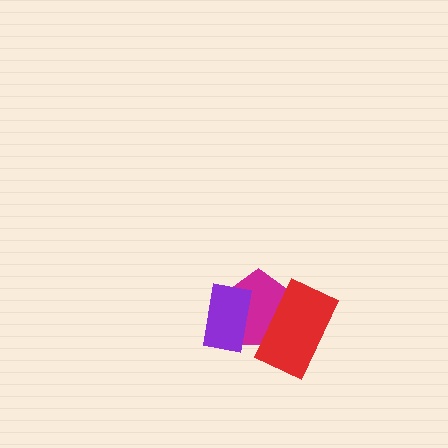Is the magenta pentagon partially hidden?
Yes, it is partially covered by another shape.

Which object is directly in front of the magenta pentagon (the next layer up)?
The red rectangle is directly in front of the magenta pentagon.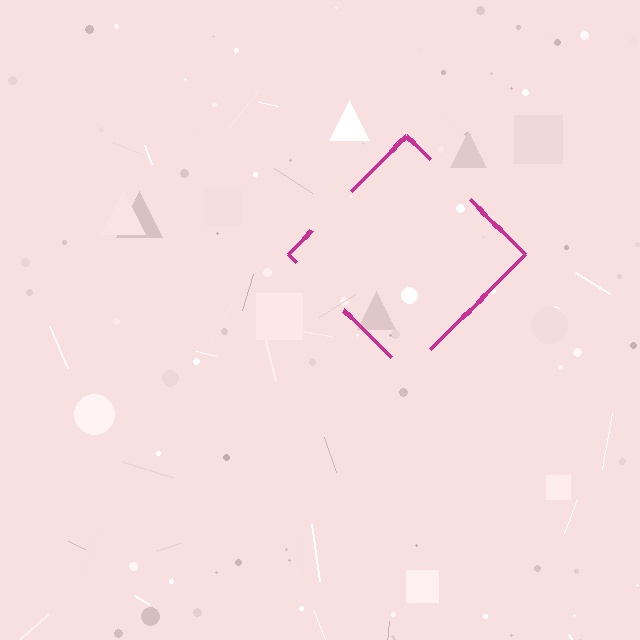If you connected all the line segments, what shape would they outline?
They would outline a diamond.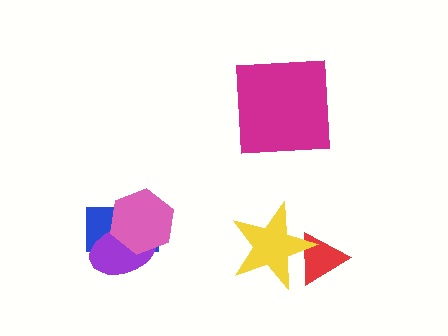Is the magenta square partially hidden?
No, no other shape covers it.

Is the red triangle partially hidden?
Yes, it is partially covered by another shape.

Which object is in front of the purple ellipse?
The pink hexagon is in front of the purple ellipse.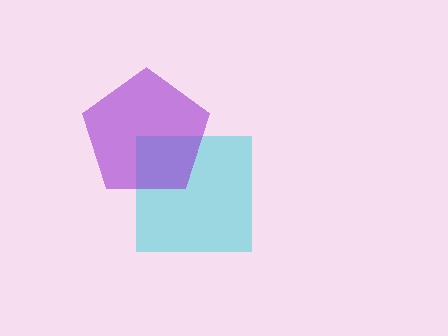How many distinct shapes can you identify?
There are 2 distinct shapes: a cyan square, a purple pentagon.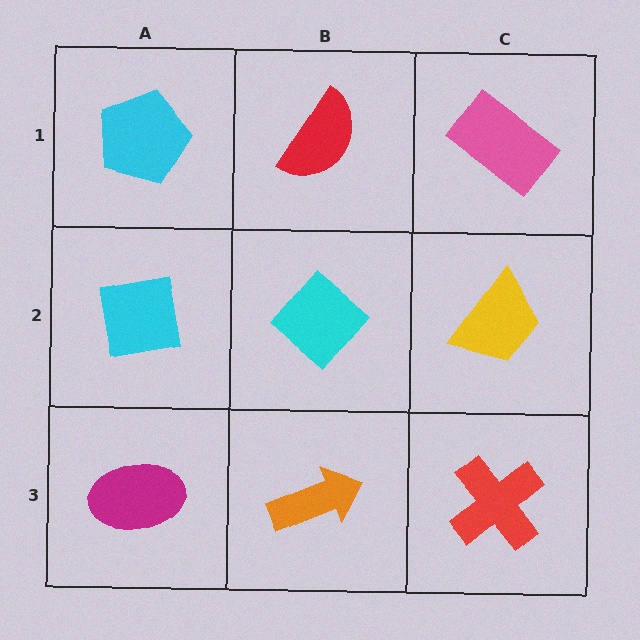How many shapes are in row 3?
3 shapes.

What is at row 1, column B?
A red semicircle.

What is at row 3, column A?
A magenta ellipse.